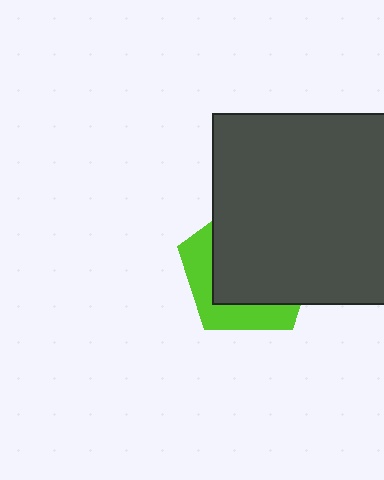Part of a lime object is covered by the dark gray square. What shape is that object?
It is a pentagon.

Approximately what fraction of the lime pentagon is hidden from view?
Roughly 68% of the lime pentagon is hidden behind the dark gray square.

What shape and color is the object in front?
The object in front is a dark gray square.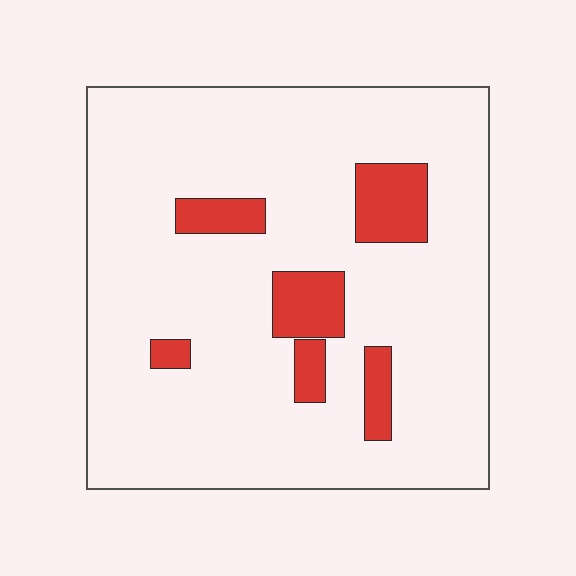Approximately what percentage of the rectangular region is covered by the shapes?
Approximately 10%.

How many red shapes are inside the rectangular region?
6.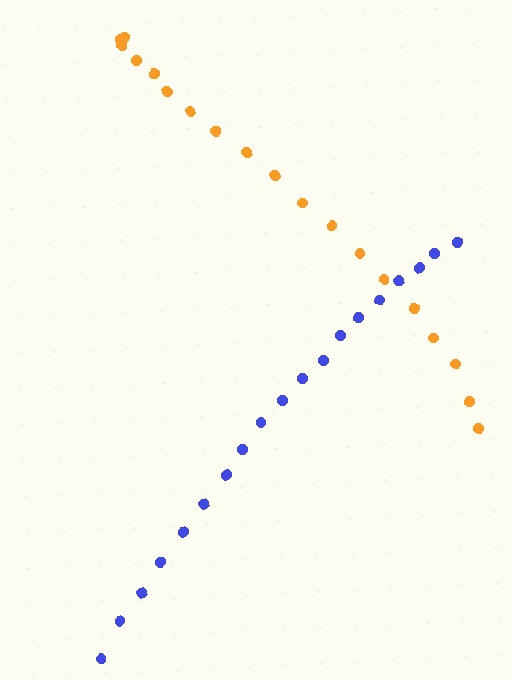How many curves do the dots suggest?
There are 2 distinct paths.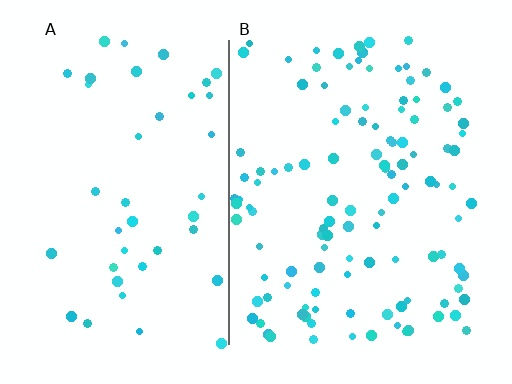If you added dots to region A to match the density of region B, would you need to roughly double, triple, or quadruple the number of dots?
Approximately triple.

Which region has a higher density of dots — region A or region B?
B (the right).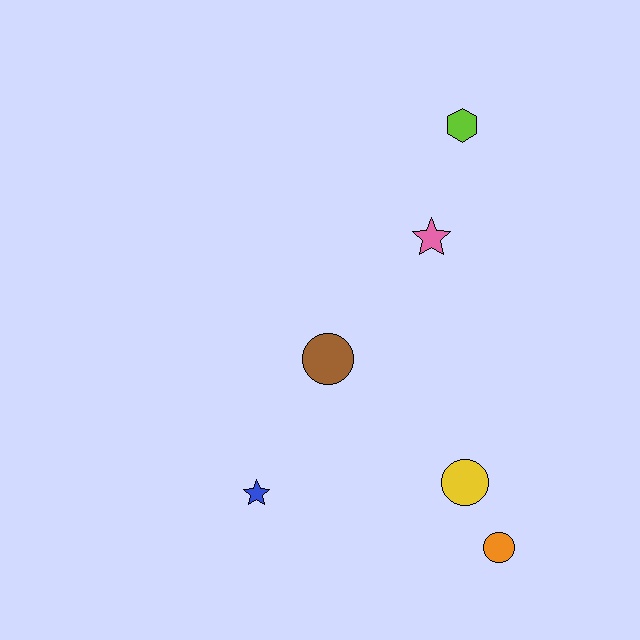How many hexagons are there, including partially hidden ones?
There is 1 hexagon.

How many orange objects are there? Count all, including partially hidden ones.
There is 1 orange object.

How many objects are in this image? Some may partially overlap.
There are 6 objects.